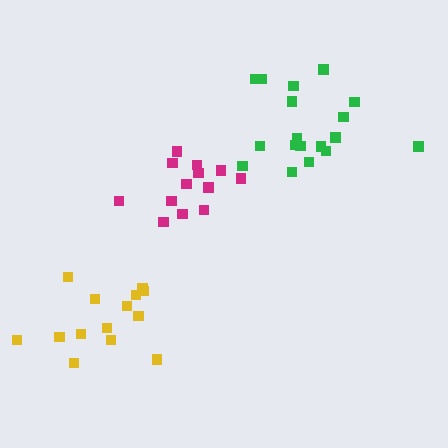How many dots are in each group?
Group 1: 14 dots, Group 2: 13 dots, Group 3: 18 dots (45 total).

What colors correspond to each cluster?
The clusters are colored: yellow, magenta, green.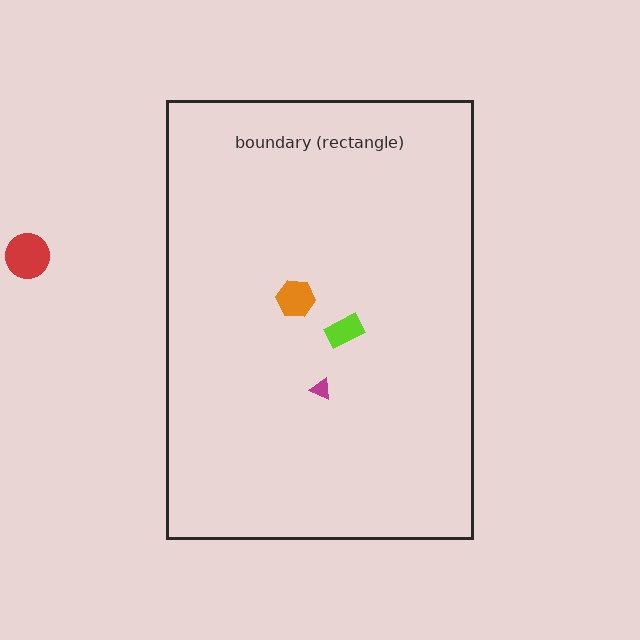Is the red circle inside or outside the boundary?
Outside.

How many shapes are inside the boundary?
3 inside, 1 outside.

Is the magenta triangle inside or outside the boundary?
Inside.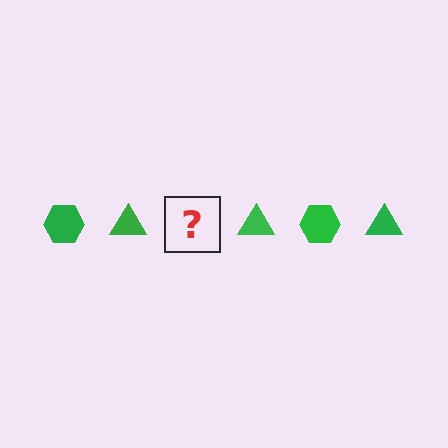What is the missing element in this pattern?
The missing element is a green hexagon.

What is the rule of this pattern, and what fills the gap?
The rule is that the pattern cycles through hexagon, triangle shapes in green. The gap should be filled with a green hexagon.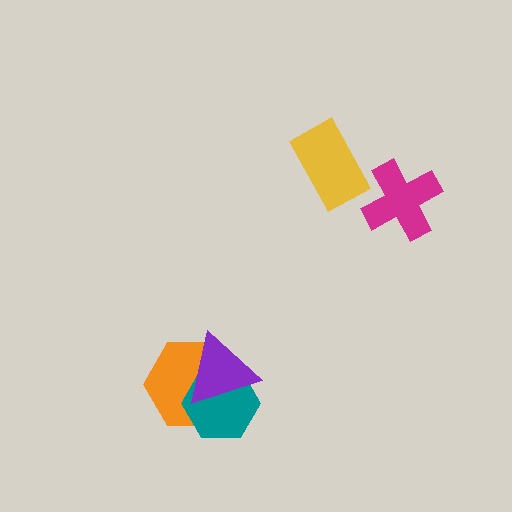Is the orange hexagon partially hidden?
Yes, it is partially covered by another shape.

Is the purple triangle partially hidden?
No, no other shape covers it.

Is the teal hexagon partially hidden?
Yes, it is partially covered by another shape.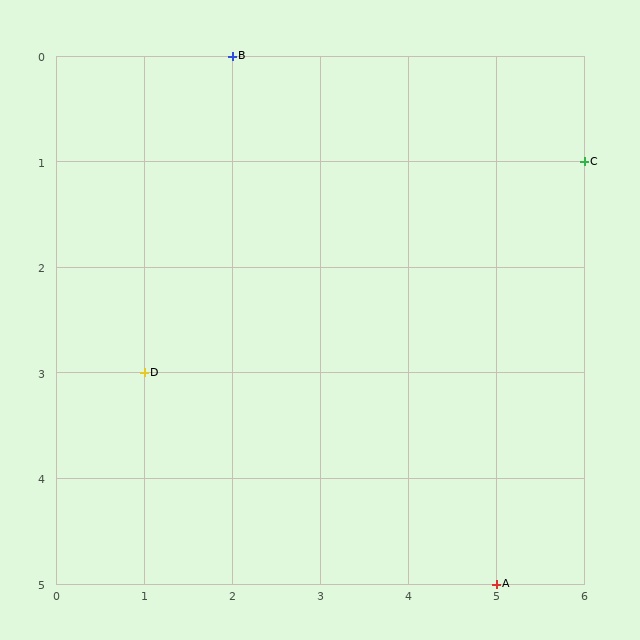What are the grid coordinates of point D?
Point D is at grid coordinates (1, 3).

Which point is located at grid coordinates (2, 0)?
Point B is at (2, 0).